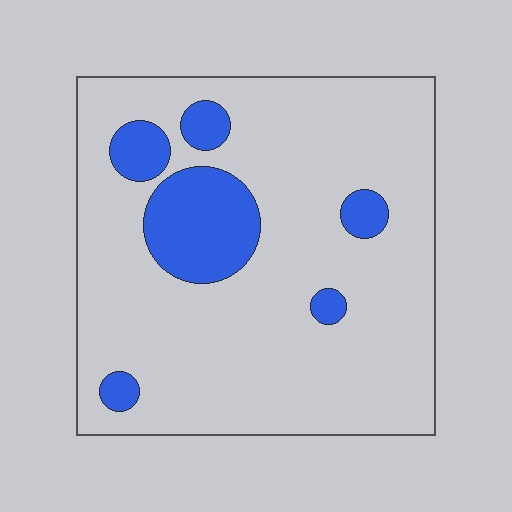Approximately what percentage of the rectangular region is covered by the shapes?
Approximately 15%.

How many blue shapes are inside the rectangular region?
6.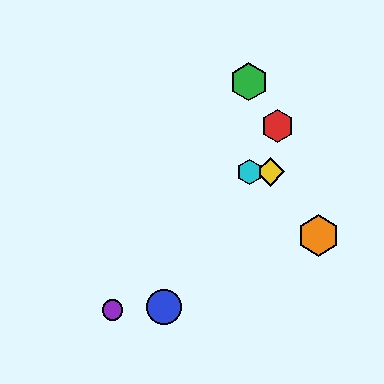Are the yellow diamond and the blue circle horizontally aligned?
No, the yellow diamond is at y≈172 and the blue circle is at y≈307.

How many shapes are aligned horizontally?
2 shapes (the yellow diamond, the cyan hexagon) are aligned horizontally.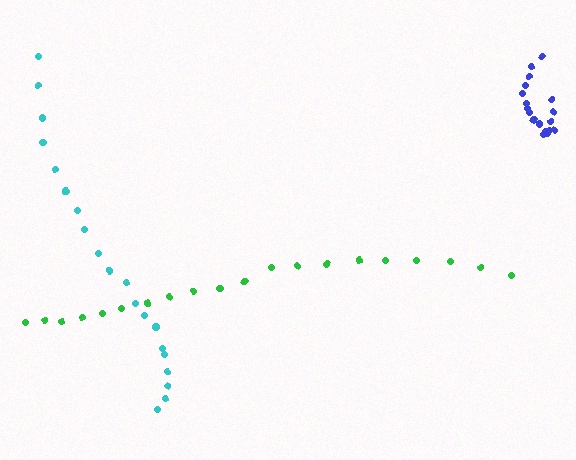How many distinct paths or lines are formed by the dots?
There are 3 distinct paths.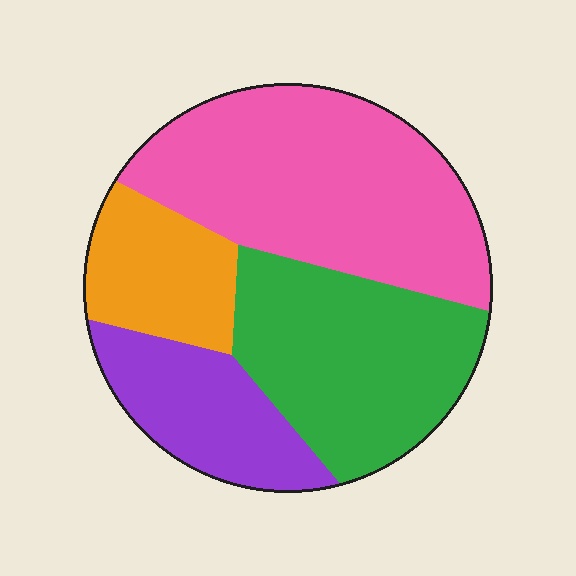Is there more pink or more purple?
Pink.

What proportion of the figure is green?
Green takes up about one third (1/3) of the figure.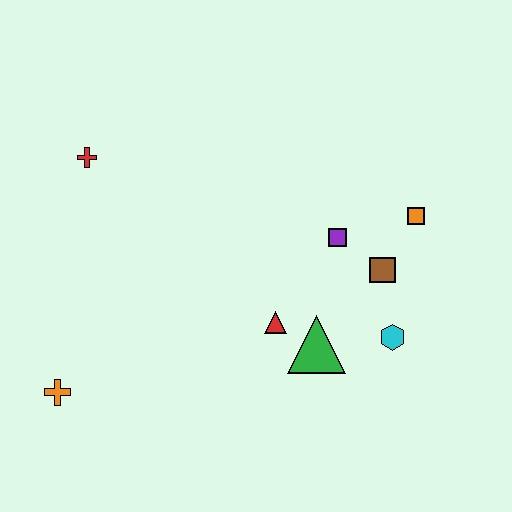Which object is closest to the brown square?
The purple square is closest to the brown square.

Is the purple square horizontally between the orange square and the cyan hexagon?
No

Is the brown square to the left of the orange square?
Yes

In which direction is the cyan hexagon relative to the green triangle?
The cyan hexagon is to the right of the green triangle.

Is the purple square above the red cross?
No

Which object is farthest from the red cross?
The cyan hexagon is farthest from the red cross.